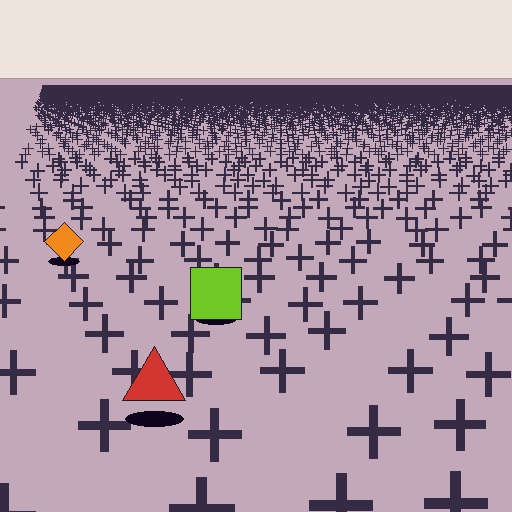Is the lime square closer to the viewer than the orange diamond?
Yes. The lime square is closer — you can tell from the texture gradient: the ground texture is coarser near it.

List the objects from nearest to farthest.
From nearest to farthest: the red triangle, the lime square, the orange diamond.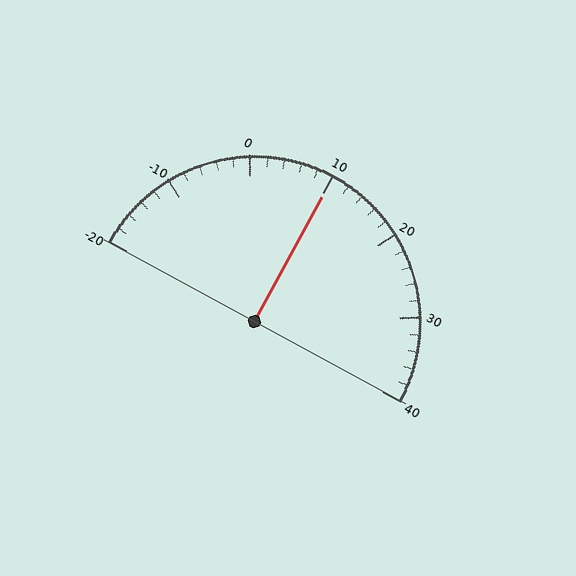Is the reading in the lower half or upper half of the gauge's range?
The reading is in the upper half of the range (-20 to 40).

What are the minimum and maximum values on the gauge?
The gauge ranges from -20 to 40.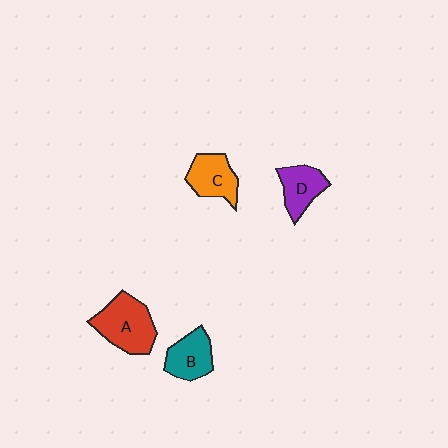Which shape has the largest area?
Shape A (red).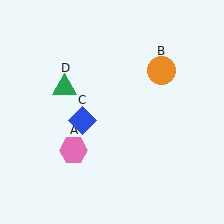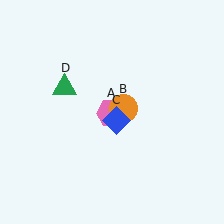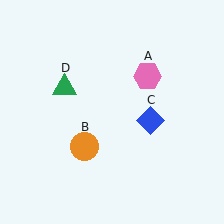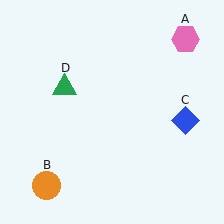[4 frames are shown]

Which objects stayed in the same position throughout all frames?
Green triangle (object D) remained stationary.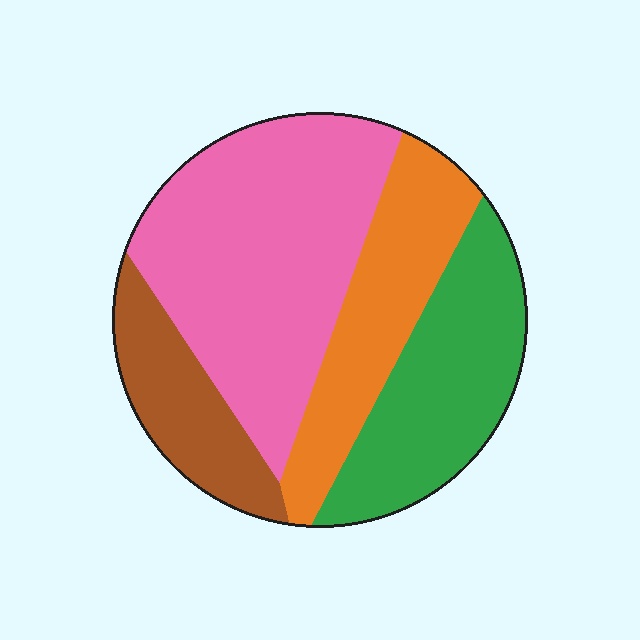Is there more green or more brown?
Green.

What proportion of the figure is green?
Green takes up about one quarter (1/4) of the figure.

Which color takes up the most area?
Pink, at roughly 40%.